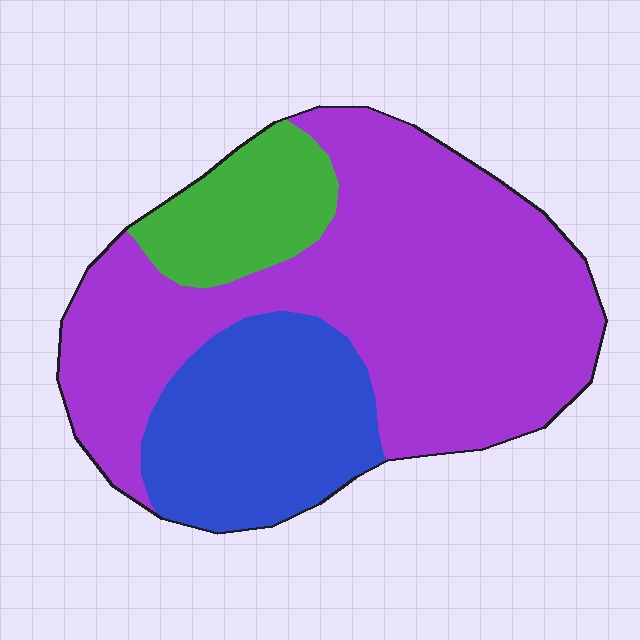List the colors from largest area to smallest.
From largest to smallest: purple, blue, green.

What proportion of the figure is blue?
Blue takes up less than a quarter of the figure.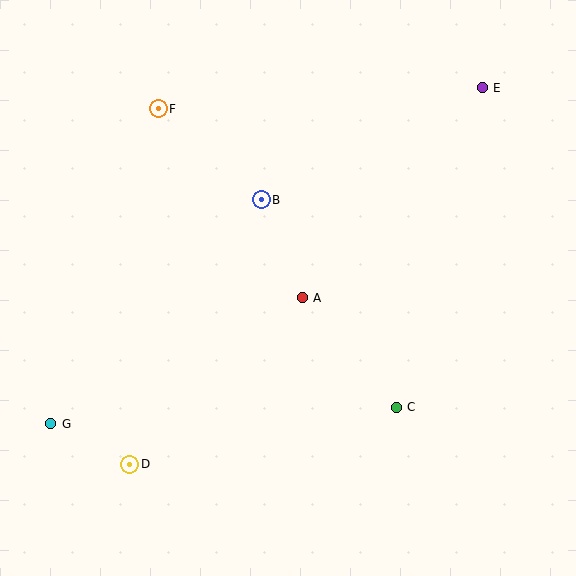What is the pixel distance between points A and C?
The distance between A and C is 145 pixels.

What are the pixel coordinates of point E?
Point E is at (482, 88).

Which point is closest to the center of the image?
Point A at (302, 298) is closest to the center.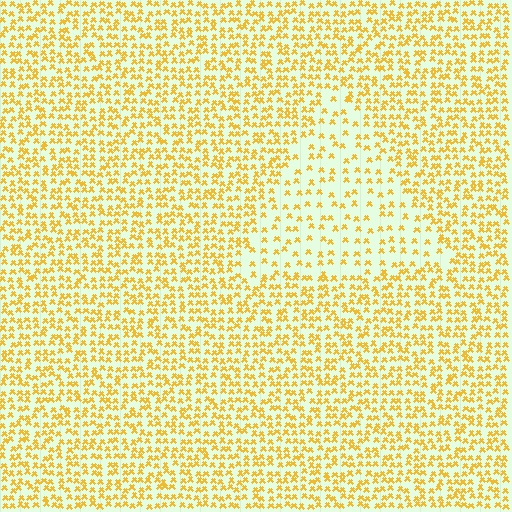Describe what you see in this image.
The image contains small yellow elements arranged at two different densities. A triangle-shaped region is visible where the elements are less densely packed than the surrounding area.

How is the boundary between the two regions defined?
The boundary is defined by a change in element density (approximately 2.1x ratio). All elements are the same color, size, and shape.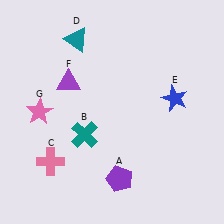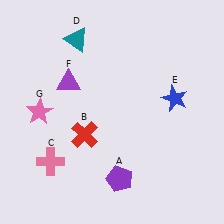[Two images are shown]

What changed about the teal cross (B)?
In Image 1, B is teal. In Image 2, it changed to red.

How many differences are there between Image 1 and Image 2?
There is 1 difference between the two images.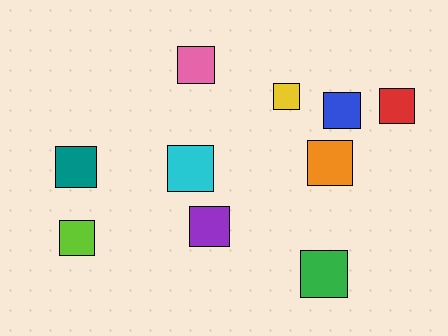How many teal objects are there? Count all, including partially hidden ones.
There is 1 teal object.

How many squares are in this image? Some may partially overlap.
There are 10 squares.